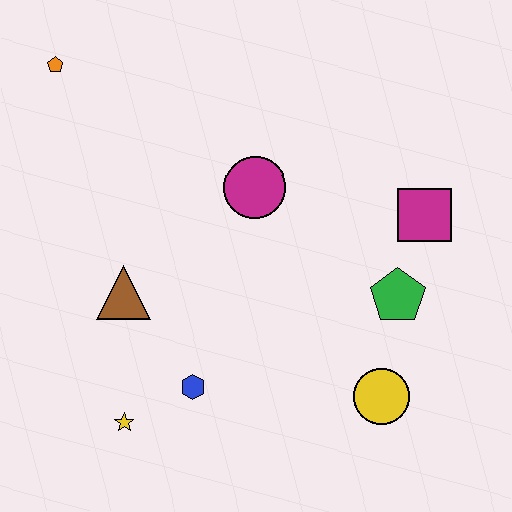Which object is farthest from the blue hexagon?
The orange pentagon is farthest from the blue hexagon.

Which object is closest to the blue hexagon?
The yellow star is closest to the blue hexagon.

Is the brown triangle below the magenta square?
Yes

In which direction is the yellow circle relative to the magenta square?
The yellow circle is below the magenta square.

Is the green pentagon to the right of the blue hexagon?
Yes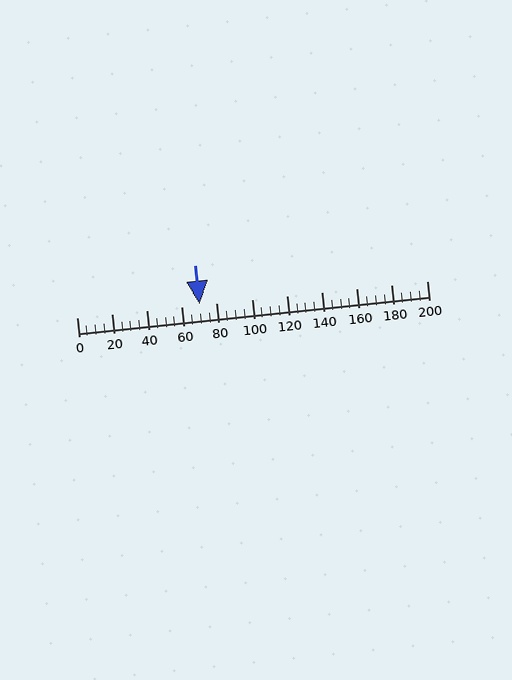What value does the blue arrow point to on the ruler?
The blue arrow points to approximately 70.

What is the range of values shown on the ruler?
The ruler shows values from 0 to 200.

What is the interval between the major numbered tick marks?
The major tick marks are spaced 20 units apart.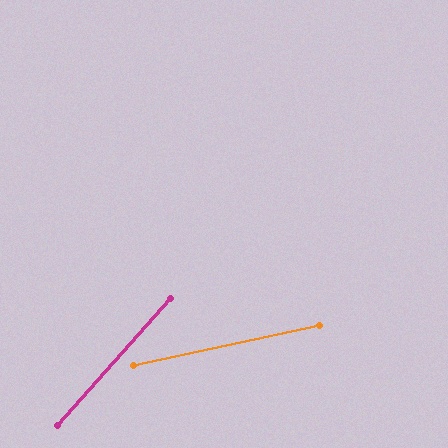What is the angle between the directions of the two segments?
Approximately 36 degrees.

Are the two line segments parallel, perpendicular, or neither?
Neither parallel nor perpendicular — they differ by about 36°.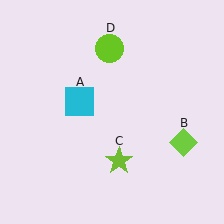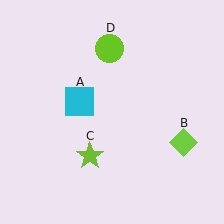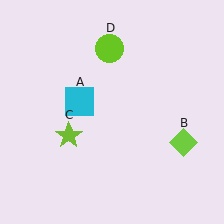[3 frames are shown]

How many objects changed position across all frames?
1 object changed position: lime star (object C).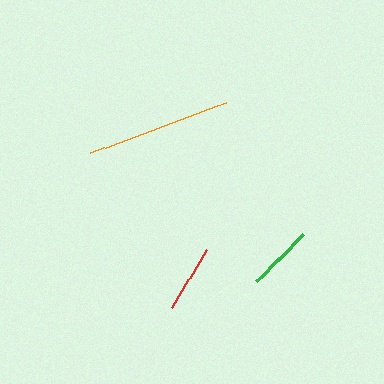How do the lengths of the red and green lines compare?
The red and green lines are approximately the same length.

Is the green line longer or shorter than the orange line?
The orange line is longer than the green line.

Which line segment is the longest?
The orange line is the longest at approximately 144 pixels.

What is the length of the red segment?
The red segment is approximately 68 pixels long.